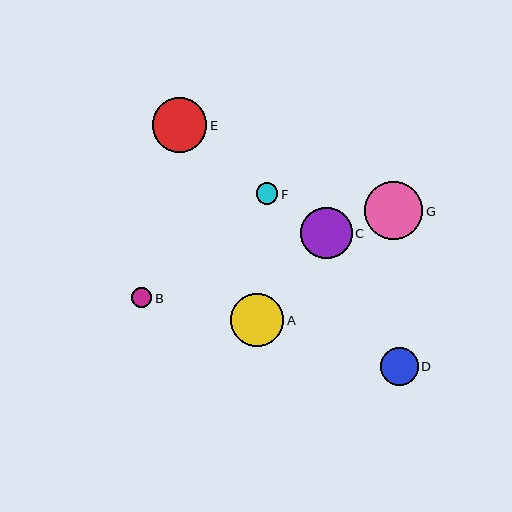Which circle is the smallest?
Circle B is the smallest with a size of approximately 20 pixels.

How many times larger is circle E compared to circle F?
Circle E is approximately 2.5 times the size of circle F.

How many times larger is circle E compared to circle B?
Circle E is approximately 2.7 times the size of circle B.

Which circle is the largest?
Circle G is the largest with a size of approximately 58 pixels.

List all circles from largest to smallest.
From largest to smallest: G, E, A, C, D, F, B.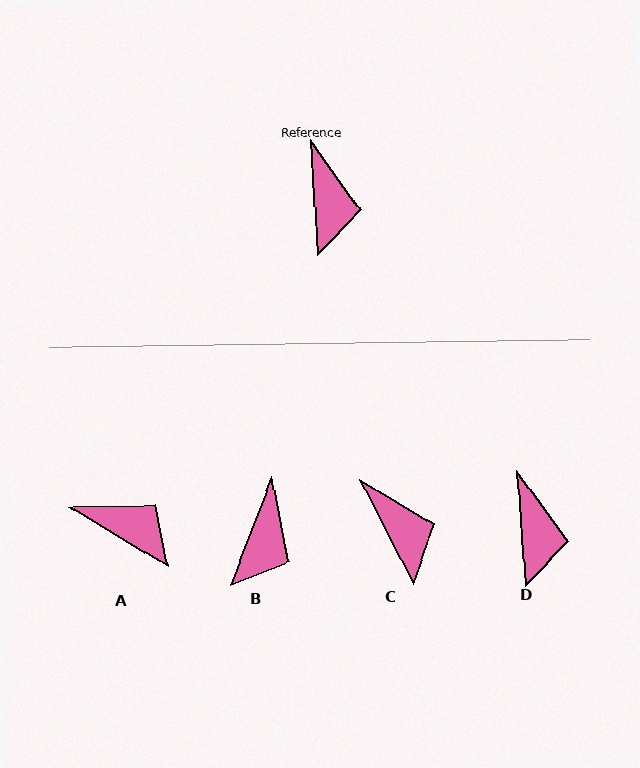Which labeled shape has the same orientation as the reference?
D.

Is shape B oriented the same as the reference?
No, it is off by about 25 degrees.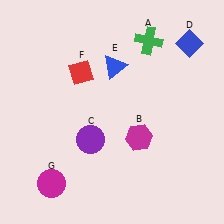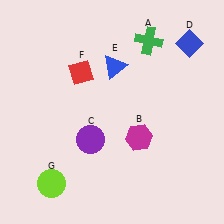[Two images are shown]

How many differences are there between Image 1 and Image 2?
There is 1 difference between the two images.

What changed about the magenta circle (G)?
In Image 1, G is magenta. In Image 2, it changed to lime.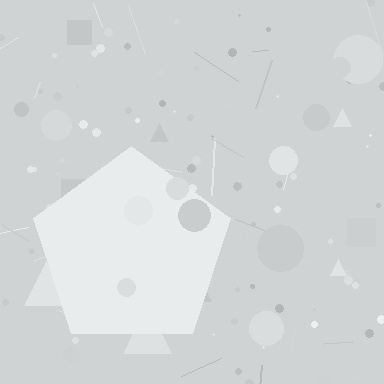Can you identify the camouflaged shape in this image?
The camouflaged shape is a pentagon.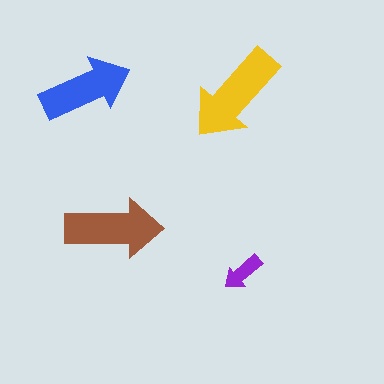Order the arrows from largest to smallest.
the yellow one, the brown one, the blue one, the purple one.